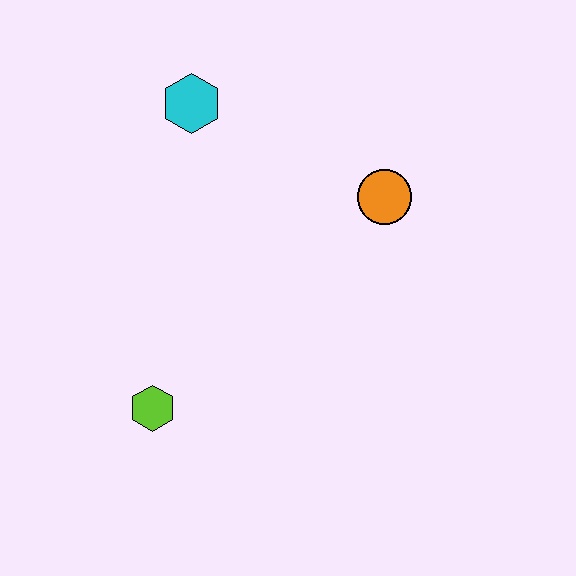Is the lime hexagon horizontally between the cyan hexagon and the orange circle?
No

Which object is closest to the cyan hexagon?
The orange circle is closest to the cyan hexagon.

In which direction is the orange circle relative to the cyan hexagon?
The orange circle is to the right of the cyan hexagon.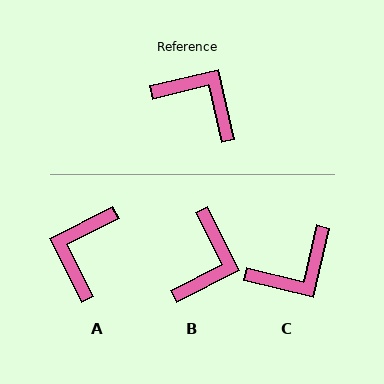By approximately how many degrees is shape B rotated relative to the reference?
Approximately 77 degrees clockwise.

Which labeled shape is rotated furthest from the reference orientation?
C, about 117 degrees away.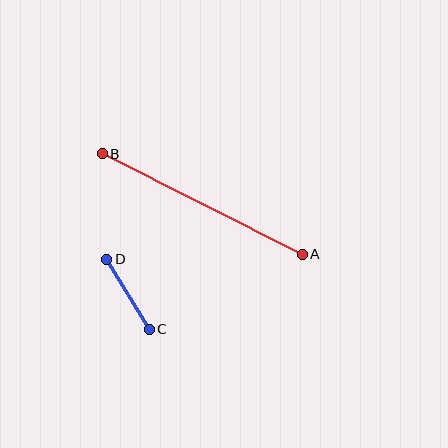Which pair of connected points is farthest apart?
Points A and B are farthest apart.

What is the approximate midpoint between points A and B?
The midpoint is at approximately (202, 204) pixels.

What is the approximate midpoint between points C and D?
The midpoint is at approximately (128, 294) pixels.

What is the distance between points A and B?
The distance is approximately 224 pixels.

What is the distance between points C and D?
The distance is approximately 82 pixels.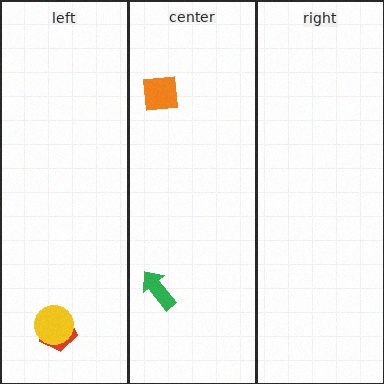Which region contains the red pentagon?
The left region.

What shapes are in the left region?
The red pentagon, the yellow circle.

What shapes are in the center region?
The green arrow, the orange square.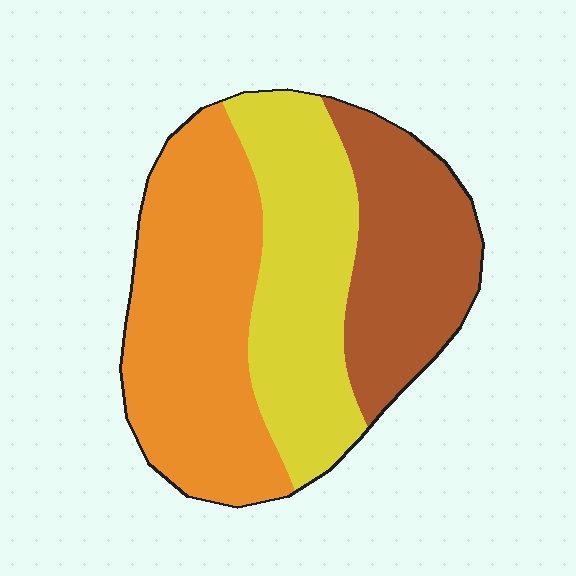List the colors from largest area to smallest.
From largest to smallest: orange, yellow, brown.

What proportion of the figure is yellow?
Yellow takes up between a quarter and a half of the figure.